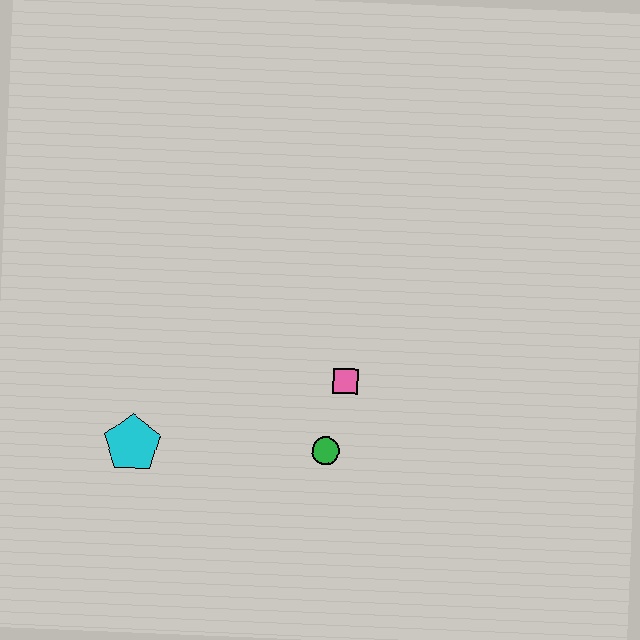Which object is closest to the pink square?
The green circle is closest to the pink square.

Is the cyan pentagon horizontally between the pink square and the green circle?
No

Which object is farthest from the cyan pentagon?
The pink square is farthest from the cyan pentagon.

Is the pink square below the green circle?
No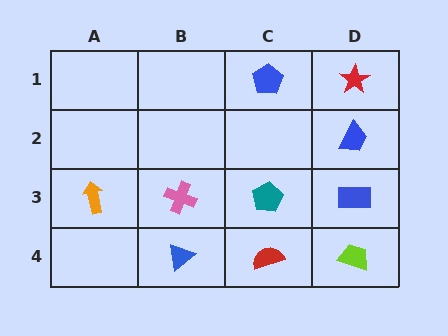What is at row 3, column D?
A blue rectangle.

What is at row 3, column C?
A teal pentagon.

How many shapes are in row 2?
1 shape.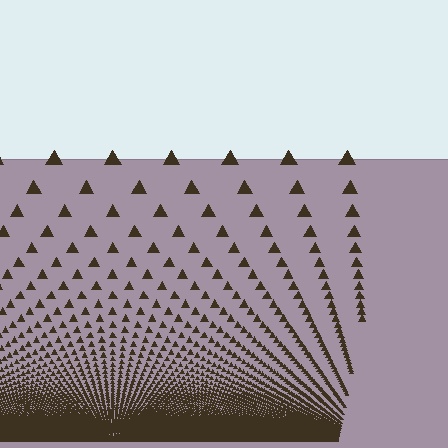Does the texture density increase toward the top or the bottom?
Density increases toward the bottom.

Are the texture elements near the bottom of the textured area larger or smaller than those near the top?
Smaller. The gradient is inverted — elements near the bottom are smaller and denser.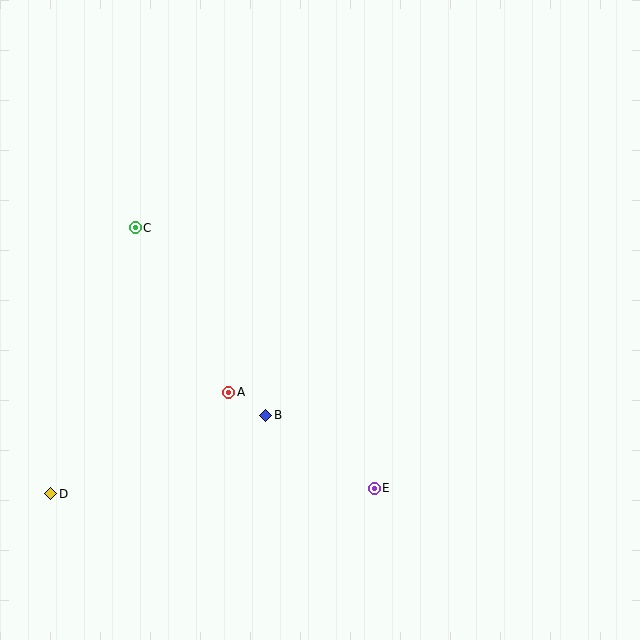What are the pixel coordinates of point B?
Point B is at (266, 415).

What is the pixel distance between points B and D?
The distance between B and D is 229 pixels.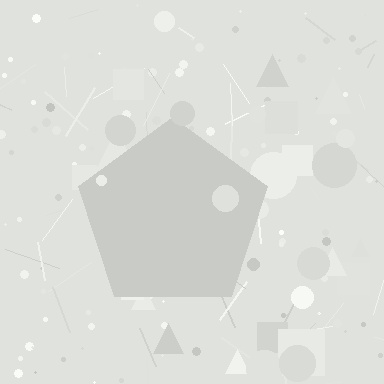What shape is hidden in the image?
A pentagon is hidden in the image.